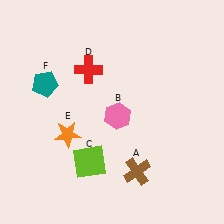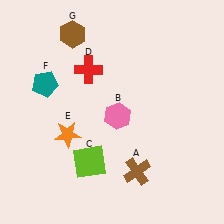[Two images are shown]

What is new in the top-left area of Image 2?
A brown hexagon (G) was added in the top-left area of Image 2.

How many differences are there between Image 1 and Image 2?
There is 1 difference between the two images.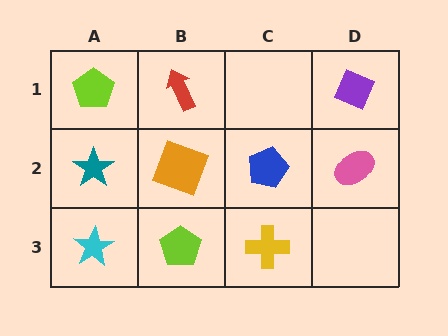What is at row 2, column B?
An orange square.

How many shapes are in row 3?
3 shapes.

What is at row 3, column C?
A yellow cross.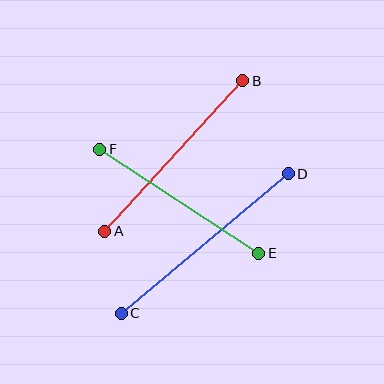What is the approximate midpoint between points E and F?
The midpoint is at approximately (179, 201) pixels.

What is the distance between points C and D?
The distance is approximately 218 pixels.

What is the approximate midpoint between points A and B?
The midpoint is at approximately (174, 156) pixels.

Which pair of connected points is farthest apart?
Points C and D are farthest apart.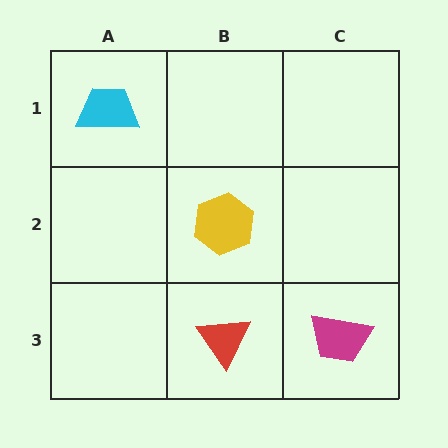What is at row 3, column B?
A red triangle.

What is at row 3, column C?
A magenta trapezoid.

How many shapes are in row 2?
1 shape.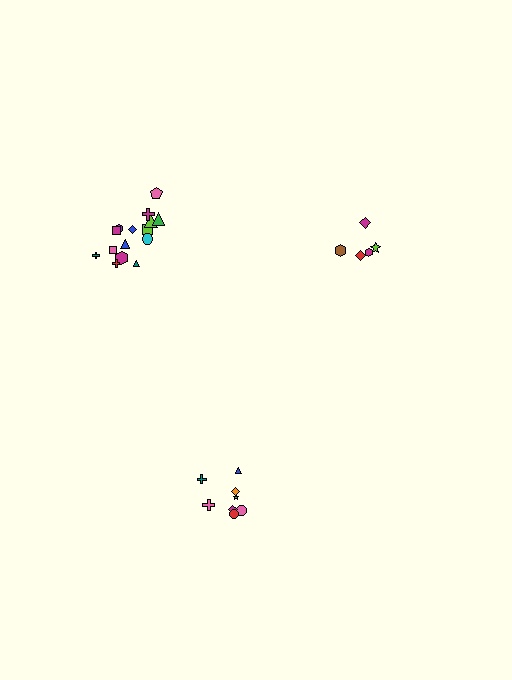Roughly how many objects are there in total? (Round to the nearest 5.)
Roughly 30 objects in total.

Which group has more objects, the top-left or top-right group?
The top-left group.